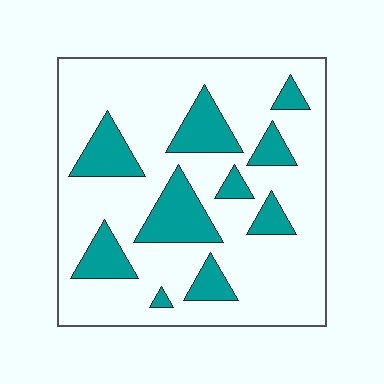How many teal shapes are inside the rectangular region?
10.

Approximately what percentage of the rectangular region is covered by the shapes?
Approximately 25%.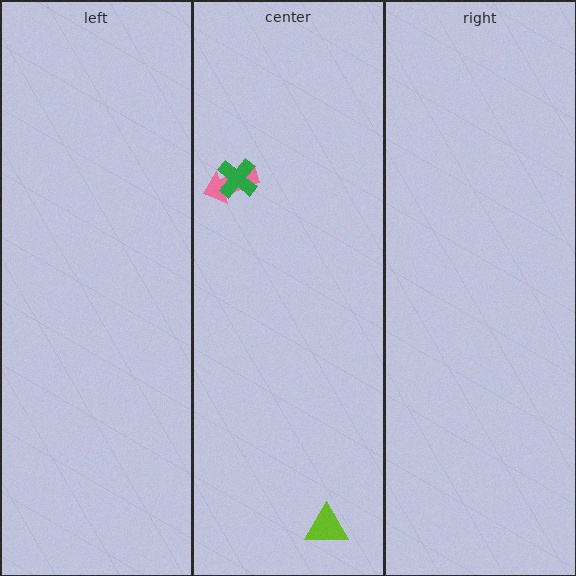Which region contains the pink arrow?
The center region.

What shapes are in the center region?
The pink arrow, the lime triangle, the green cross.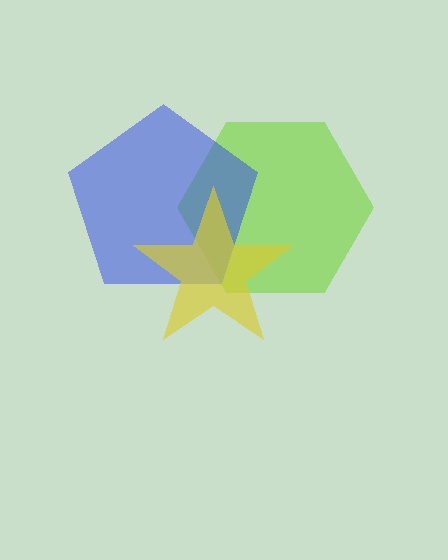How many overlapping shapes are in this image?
There are 3 overlapping shapes in the image.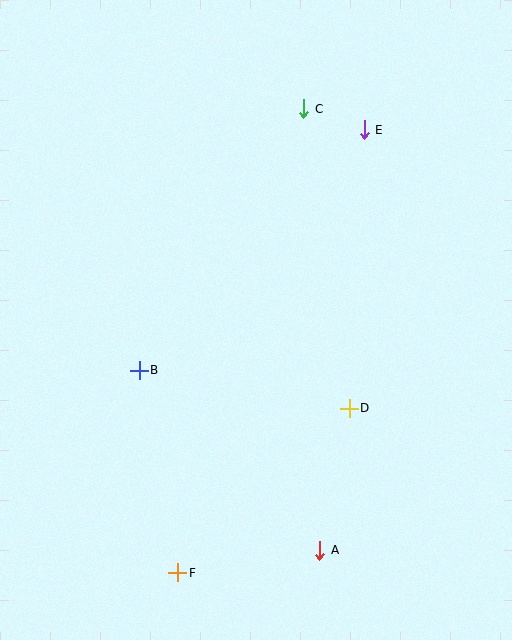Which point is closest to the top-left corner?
Point C is closest to the top-left corner.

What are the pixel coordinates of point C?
Point C is at (304, 109).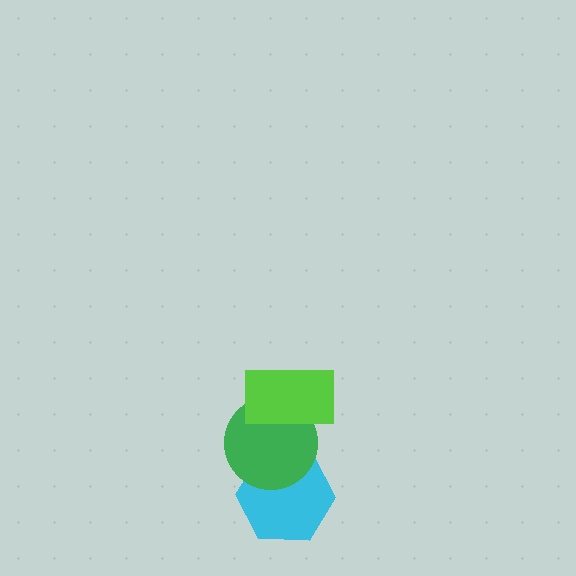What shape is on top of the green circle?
The lime rectangle is on top of the green circle.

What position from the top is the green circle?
The green circle is 2nd from the top.